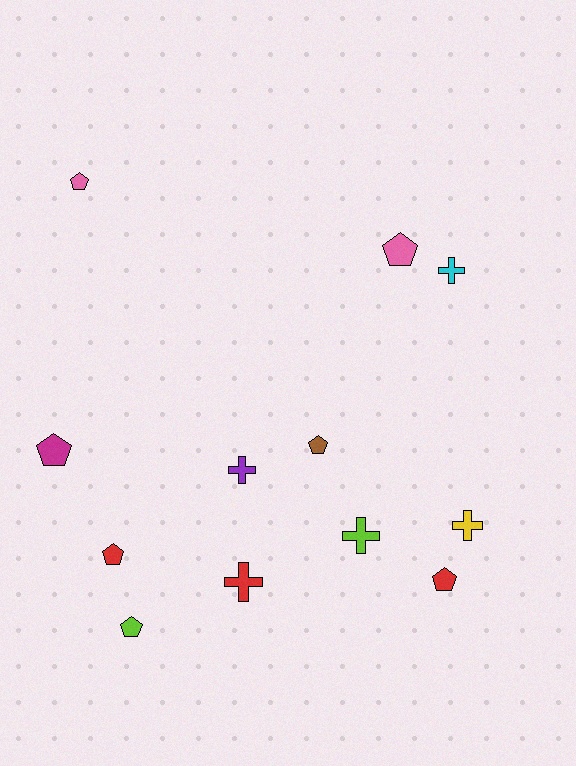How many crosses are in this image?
There are 5 crosses.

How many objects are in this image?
There are 12 objects.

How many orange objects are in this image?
There are no orange objects.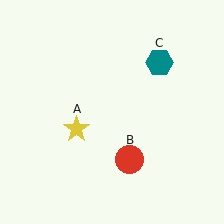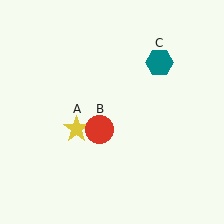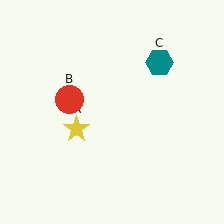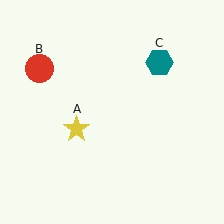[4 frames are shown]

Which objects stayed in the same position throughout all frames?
Yellow star (object A) and teal hexagon (object C) remained stationary.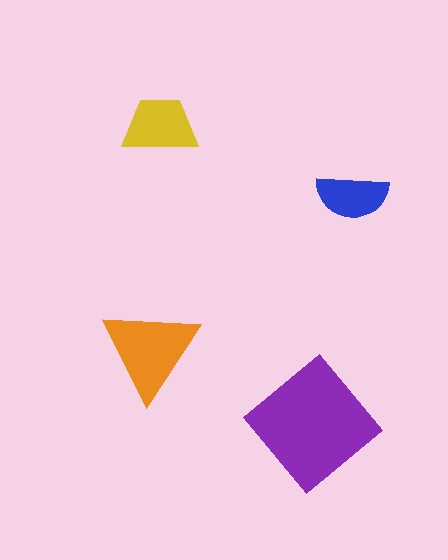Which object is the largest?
The purple diamond.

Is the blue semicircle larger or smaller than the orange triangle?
Smaller.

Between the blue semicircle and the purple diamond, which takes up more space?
The purple diamond.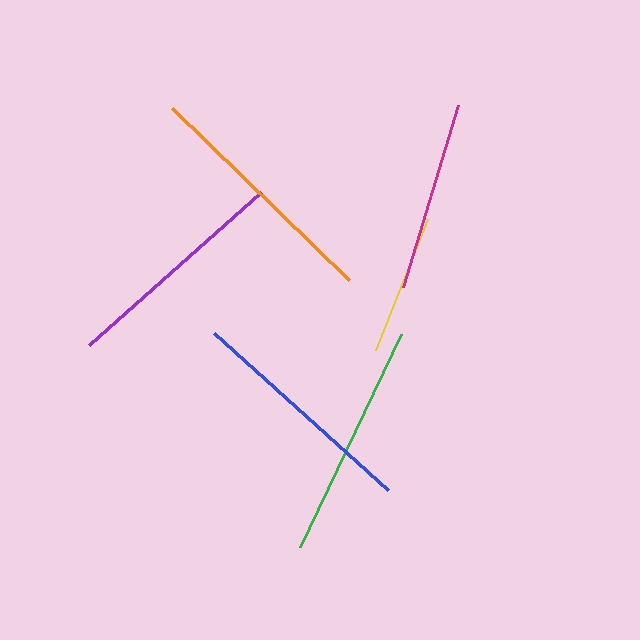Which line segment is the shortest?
The yellow line is the shortest at approximately 141 pixels.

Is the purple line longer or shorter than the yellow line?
The purple line is longer than the yellow line.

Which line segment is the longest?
The orange line is the longest at approximately 247 pixels.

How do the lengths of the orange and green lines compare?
The orange and green lines are approximately the same length.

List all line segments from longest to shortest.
From longest to shortest: orange, green, blue, purple, magenta, yellow.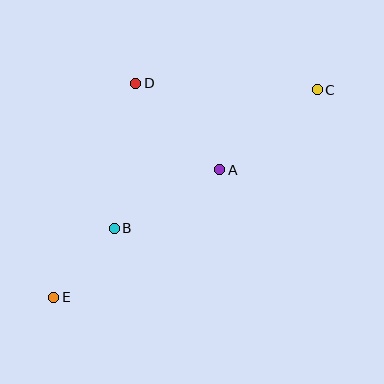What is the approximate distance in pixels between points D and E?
The distance between D and E is approximately 229 pixels.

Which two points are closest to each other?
Points B and E are closest to each other.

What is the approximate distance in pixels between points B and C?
The distance between B and C is approximately 246 pixels.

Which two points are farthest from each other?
Points C and E are farthest from each other.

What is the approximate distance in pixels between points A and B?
The distance between A and B is approximately 121 pixels.